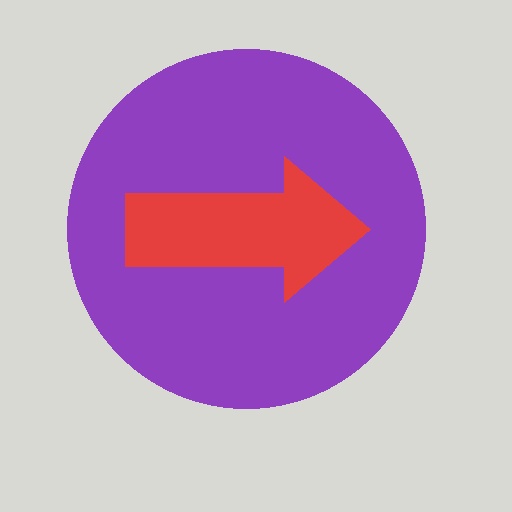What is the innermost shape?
The red arrow.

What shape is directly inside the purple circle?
The red arrow.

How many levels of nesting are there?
2.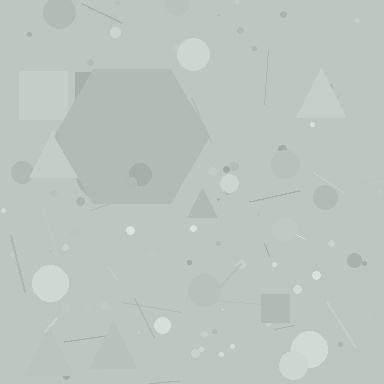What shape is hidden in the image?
A hexagon is hidden in the image.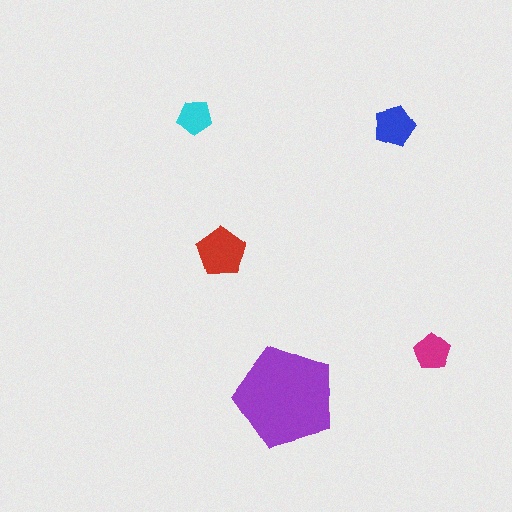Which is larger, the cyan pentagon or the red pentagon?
The red one.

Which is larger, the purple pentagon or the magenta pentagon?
The purple one.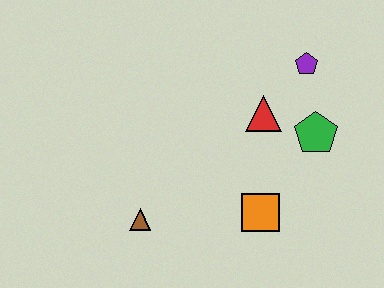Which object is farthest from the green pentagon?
The brown triangle is farthest from the green pentagon.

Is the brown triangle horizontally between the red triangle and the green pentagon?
No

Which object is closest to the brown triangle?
The orange square is closest to the brown triangle.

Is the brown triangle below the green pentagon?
Yes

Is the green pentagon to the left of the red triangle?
No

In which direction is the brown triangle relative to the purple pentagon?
The brown triangle is to the left of the purple pentagon.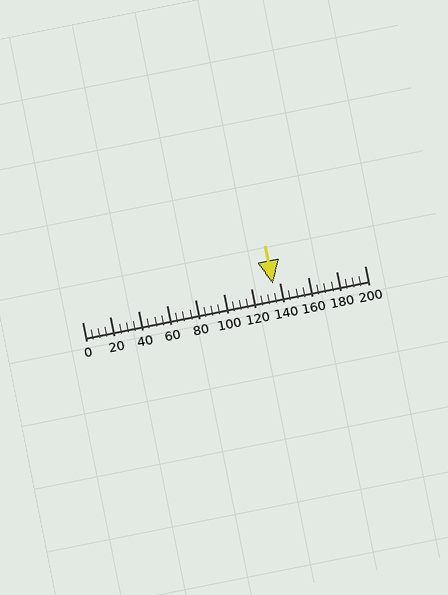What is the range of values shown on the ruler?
The ruler shows values from 0 to 200.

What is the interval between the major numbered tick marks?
The major tick marks are spaced 20 units apart.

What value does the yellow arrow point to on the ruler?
The yellow arrow points to approximately 135.